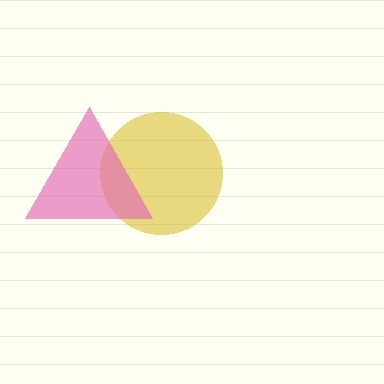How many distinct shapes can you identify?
There are 2 distinct shapes: a yellow circle, a pink triangle.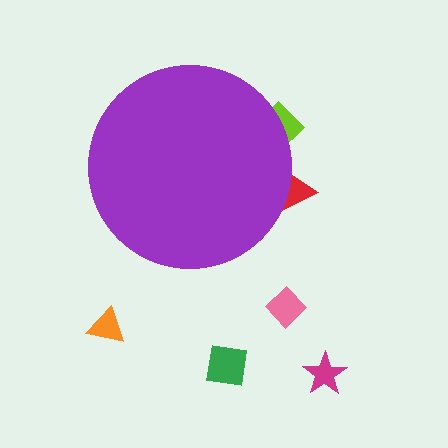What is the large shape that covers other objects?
A purple circle.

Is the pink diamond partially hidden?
No, the pink diamond is fully visible.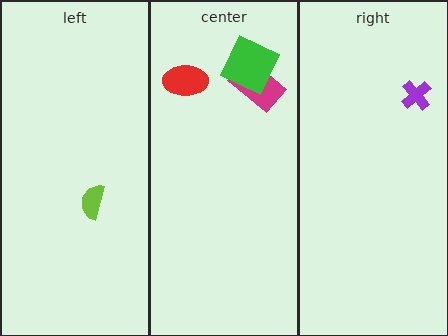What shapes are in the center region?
The magenta rectangle, the red ellipse, the green square.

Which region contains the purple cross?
The right region.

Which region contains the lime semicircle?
The left region.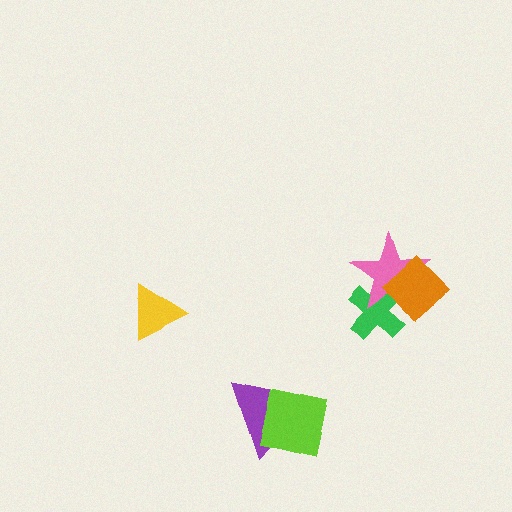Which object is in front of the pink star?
The orange diamond is in front of the pink star.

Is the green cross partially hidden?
Yes, it is partially covered by another shape.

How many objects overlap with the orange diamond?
2 objects overlap with the orange diamond.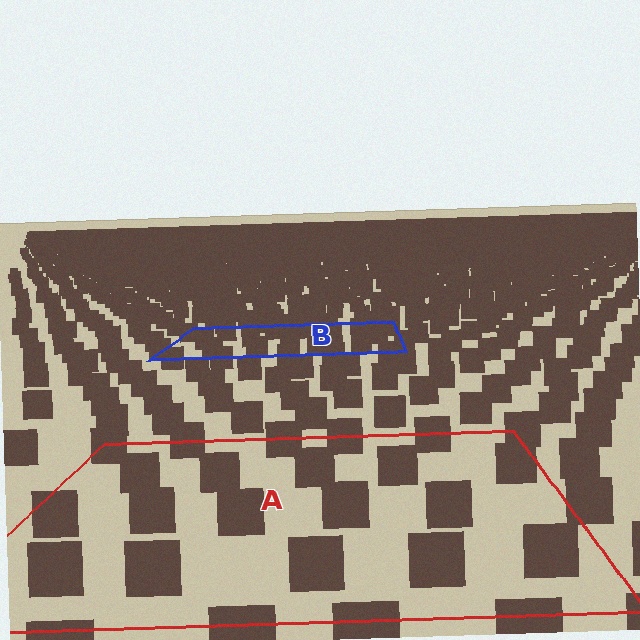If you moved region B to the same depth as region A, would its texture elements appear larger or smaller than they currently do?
They would appear larger. At a closer depth, the same texture elements are projected at a bigger on-screen size.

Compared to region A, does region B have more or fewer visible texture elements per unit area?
Region B has more texture elements per unit area — they are packed more densely because it is farther away.